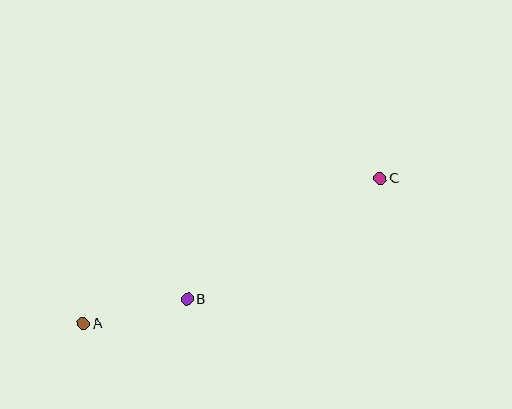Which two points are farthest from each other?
Points A and C are farthest from each other.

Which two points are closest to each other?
Points A and B are closest to each other.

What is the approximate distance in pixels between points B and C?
The distance between B and C is approximately 228 pixels.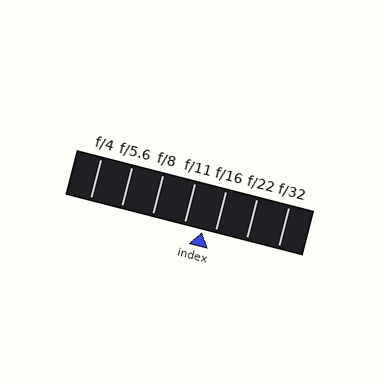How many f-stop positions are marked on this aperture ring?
There are 7 f-stop positions marked.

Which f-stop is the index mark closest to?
The index mark is closest to f/16.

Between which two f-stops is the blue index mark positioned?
The index mark is between f/11 and f/16.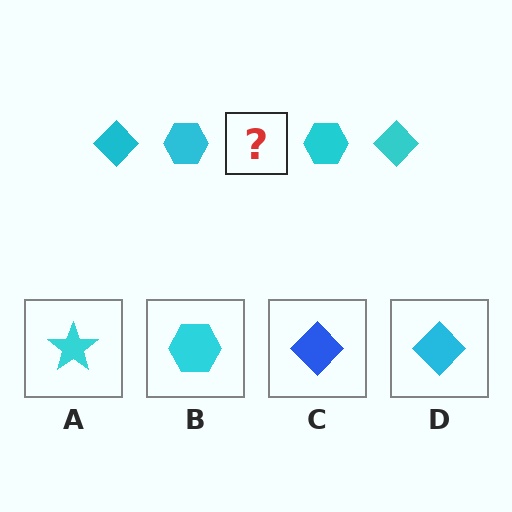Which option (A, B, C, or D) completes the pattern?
D.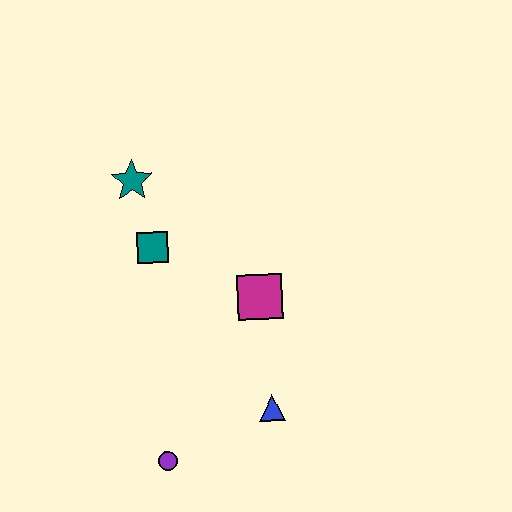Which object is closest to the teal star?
The teal square is closest to the teal star.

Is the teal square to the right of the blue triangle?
No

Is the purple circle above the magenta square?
No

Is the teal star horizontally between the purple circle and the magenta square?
No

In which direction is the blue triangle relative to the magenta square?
The blue triangle is below the magenta square.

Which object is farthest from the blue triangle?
The teal star is farthest from the blue triangle.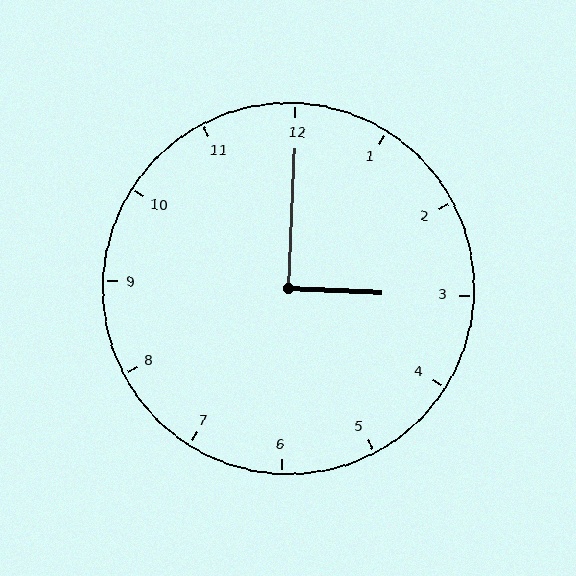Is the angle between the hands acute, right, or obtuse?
It is right.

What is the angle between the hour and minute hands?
Approximately 90 degrees.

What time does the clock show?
3:00.